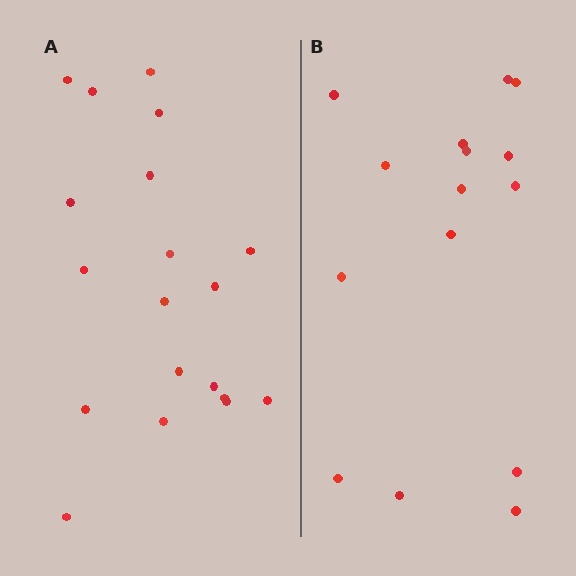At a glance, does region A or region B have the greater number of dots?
Region A (the left region) has more dots.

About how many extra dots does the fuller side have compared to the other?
Region A has about 4 more dots than region B.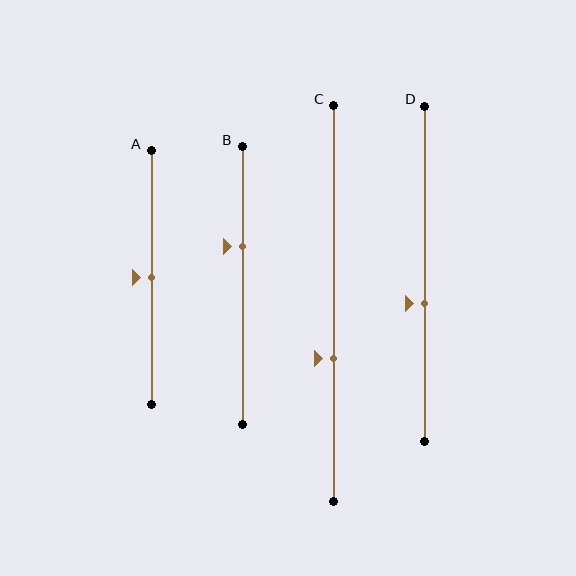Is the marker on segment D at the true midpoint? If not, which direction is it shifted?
No, the marker on segment D is shifted downward by about 9% of the segment length.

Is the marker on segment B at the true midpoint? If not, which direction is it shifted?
No, the marker on segment B is shifted upward by about 14% of the segment length.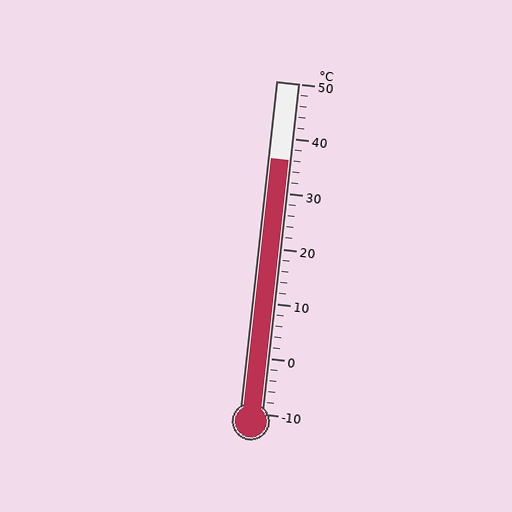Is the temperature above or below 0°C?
The temperature is above 0°C.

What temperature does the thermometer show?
The thermometer shows approximately 36°C.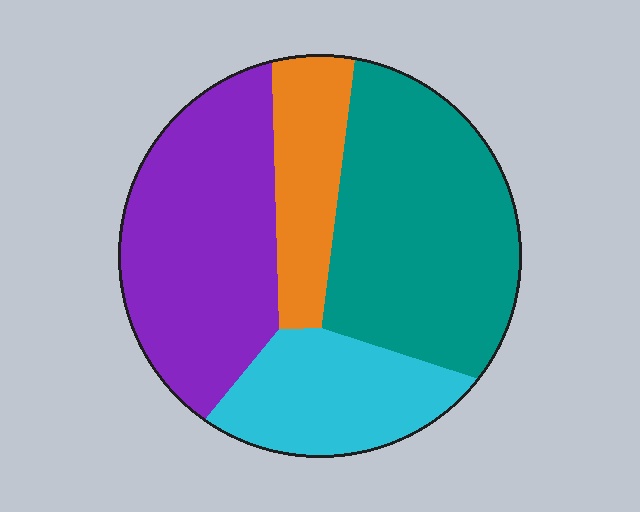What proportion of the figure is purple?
Purple takes up about one third (1/3) of the figure.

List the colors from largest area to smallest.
From largest to smallest: teal, purple, cyan, orange.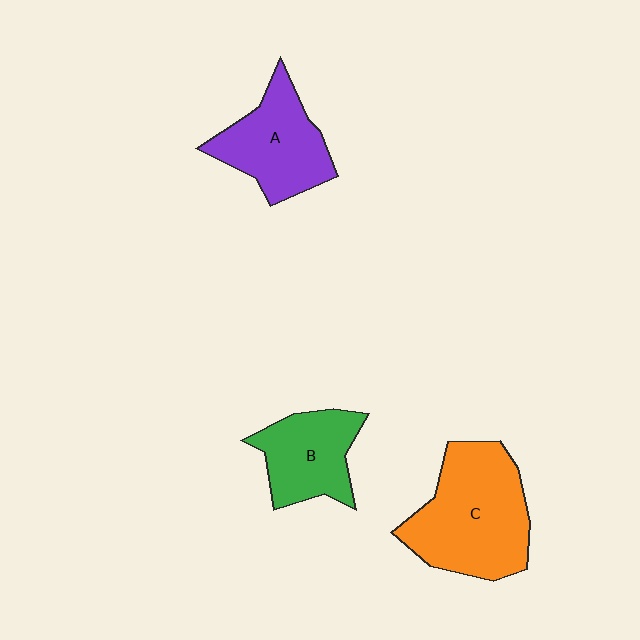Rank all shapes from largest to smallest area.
From largest to smallest: C (orange), A (purple), B (green).